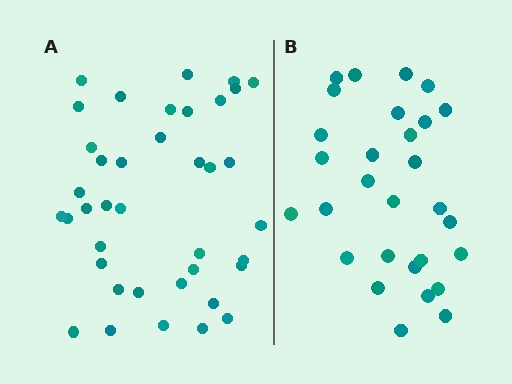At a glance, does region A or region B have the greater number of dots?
Region A (the left region) has more dots.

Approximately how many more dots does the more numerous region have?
Region A has roughly 10 or so more dots than region B.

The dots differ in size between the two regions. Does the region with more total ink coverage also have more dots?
No. Region B has more total ink coverage because its dots are larger, but region A actually contains more individual dots. Total area can be misleading — the number of items is what matters here.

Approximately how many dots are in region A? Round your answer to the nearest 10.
About 40 dots. (The exact count is 39, which rounds to 40.)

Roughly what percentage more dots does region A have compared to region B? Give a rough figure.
About 35% more.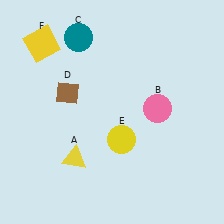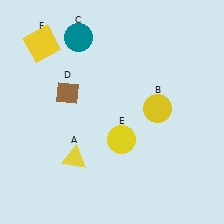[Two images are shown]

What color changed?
The circle (B) changed from pink in Image 1 to yellow in Image 2.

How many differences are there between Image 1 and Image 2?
There is 1 difference between the two images.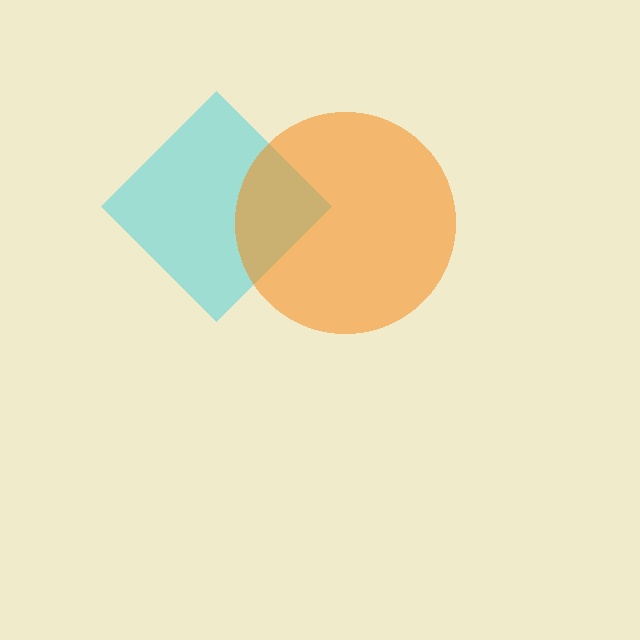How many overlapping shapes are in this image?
There are 2 overlapping shapes in the image.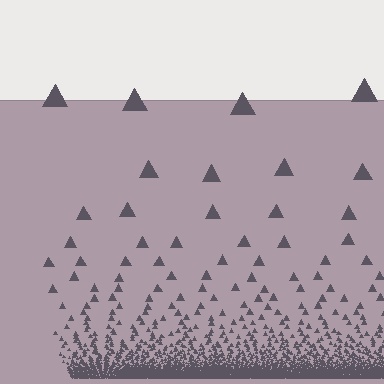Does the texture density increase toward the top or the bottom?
Density increases toward the bottom.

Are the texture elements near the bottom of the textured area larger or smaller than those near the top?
Smaller. The gradient is inverted — elements near the bottom are smaller and denser.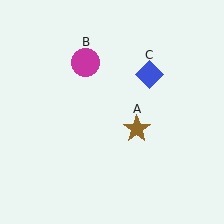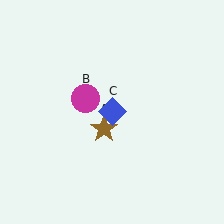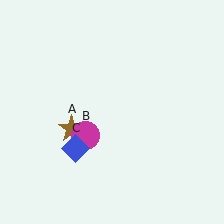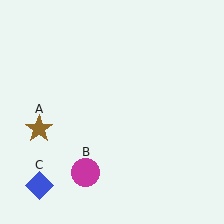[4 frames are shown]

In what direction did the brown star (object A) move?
The brown star (object A) moved left.